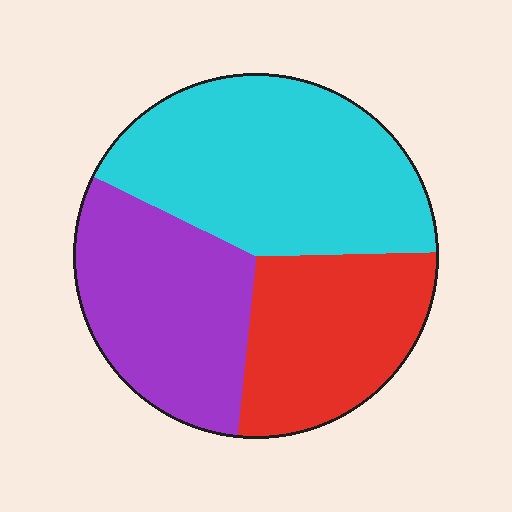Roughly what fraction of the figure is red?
Red covers 27% of the figure.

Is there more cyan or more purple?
Cyan.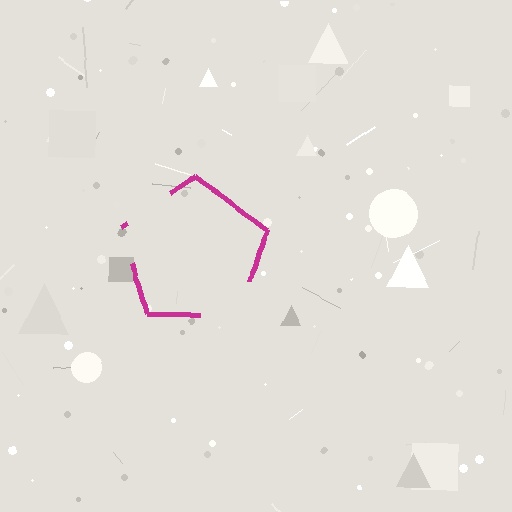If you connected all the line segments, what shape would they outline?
They would outline a pentagon.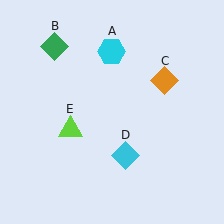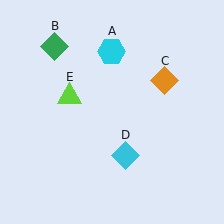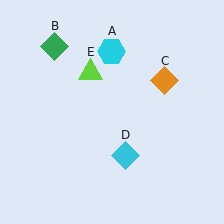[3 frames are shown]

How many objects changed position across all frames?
1 object changed position: lime triangle (object E).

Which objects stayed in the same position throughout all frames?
Cyan hexagon (object A) and green diamond (object B) and orange diamond (object C) and cyan diamond (object D) remained stationary.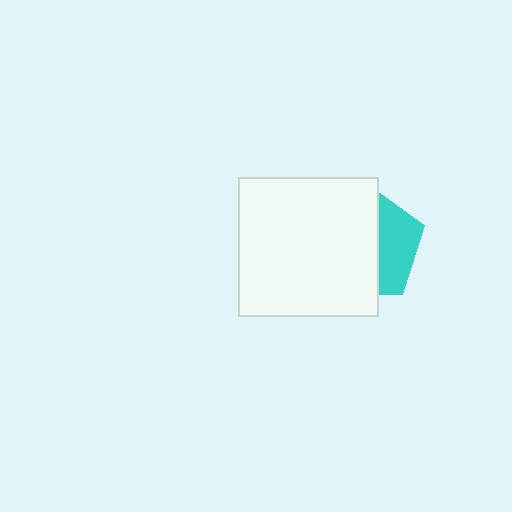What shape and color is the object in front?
The object in front is a white square.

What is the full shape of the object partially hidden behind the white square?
The partially hidden object is a cyan pentagon.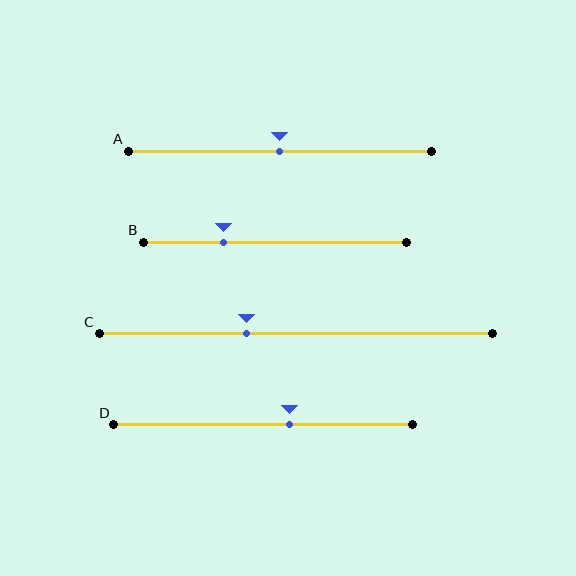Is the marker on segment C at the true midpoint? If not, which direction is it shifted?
No, the marker on segment C is shifted to the left by about 13% of the segment length.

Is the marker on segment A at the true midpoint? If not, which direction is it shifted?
Yes, the marker on segment A is at the true midpoint.